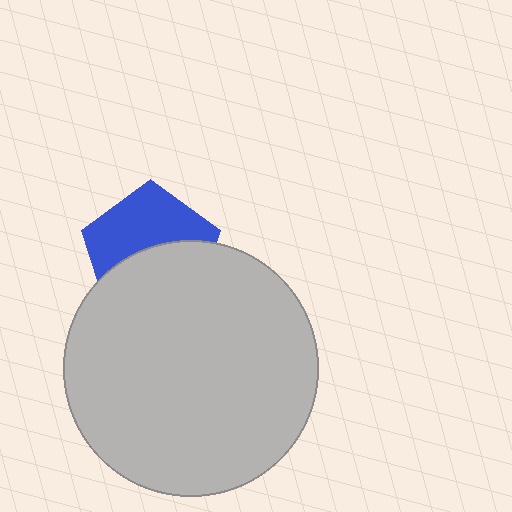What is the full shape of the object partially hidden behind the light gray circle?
The partially hidden object is a blue pentagon.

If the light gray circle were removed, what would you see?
You would see the complete blue pentagon.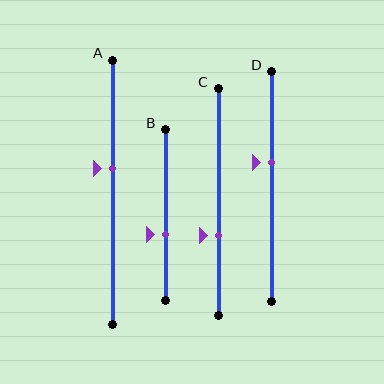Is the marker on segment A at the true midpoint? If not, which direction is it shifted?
No, the marker on segment A is shifted upward by about 9% of the segment length.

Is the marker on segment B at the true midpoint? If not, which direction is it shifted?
No, the marker on segment B is shifted downward by about 11% of the segment length.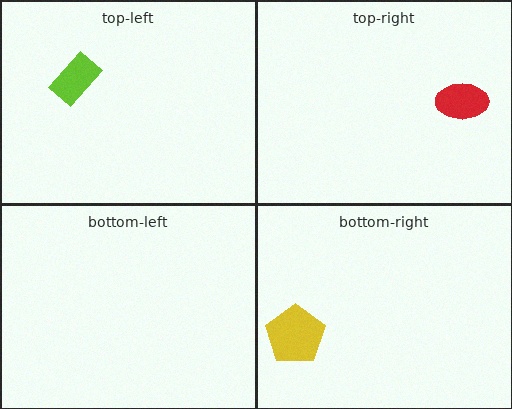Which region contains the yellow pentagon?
The bottom-right region.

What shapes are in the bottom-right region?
The yellow pentagon.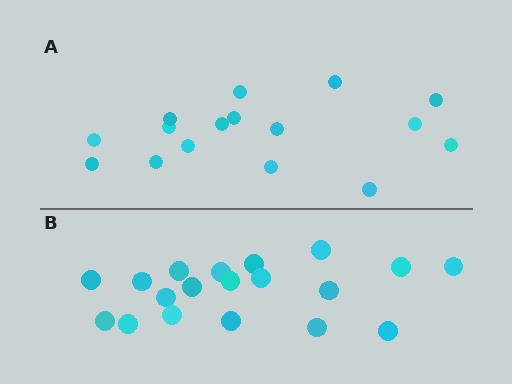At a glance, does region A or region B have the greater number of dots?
Region B (the bottom region) has more dots.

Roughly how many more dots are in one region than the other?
Region B has just a few more — roughly 2 or 3 more dots than region A.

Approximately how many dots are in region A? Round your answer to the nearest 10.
About 20 dots. (The exact count is 16, which rounds to 20.)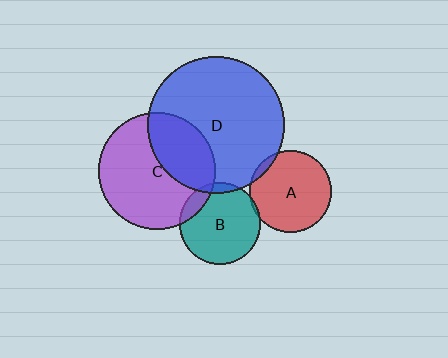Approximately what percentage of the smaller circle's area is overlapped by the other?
Approximately 5%.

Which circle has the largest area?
Circle D (blue).